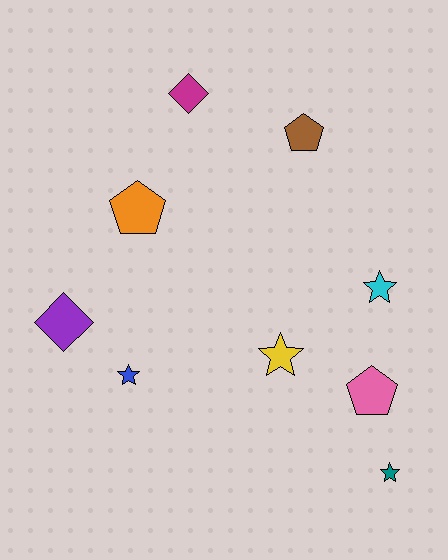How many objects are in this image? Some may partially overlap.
There are 9 objects.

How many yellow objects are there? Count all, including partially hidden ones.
There is 1 yellow object.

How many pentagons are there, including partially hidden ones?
There are 3 pentagons.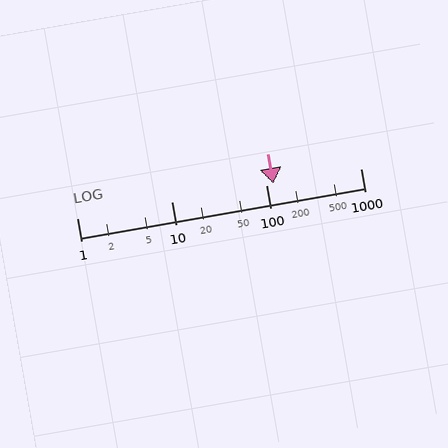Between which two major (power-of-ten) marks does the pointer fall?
The pointer is between 100 and 1000.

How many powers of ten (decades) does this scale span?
The scale spans 3 decades, from 1 to 1000.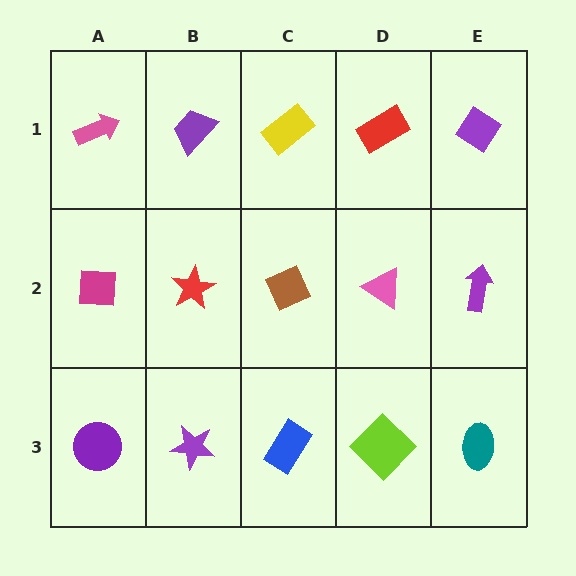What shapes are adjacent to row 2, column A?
A pink arrow (row 1, column A), a purple circle (row 3, column A), a red star (row 2, column B).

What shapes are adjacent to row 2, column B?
A purple trapezoid (row 1, column B), a purple star (row 3, column B), a magenta square (row 2, column A), a brown diamond (row 2, column C).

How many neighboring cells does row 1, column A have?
2.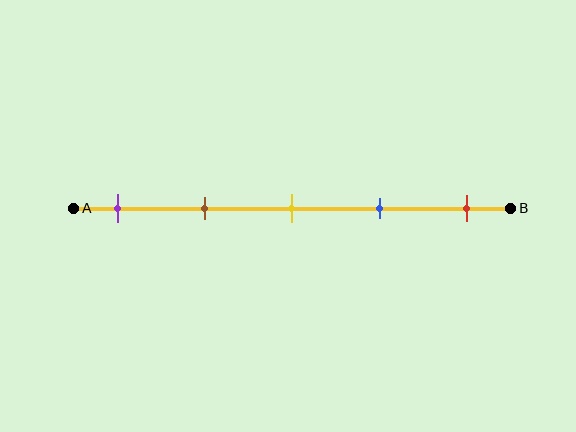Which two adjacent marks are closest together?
The yellow and blue marks are the closest adjacent pair.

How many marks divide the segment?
There are 5 marks dividing the segment.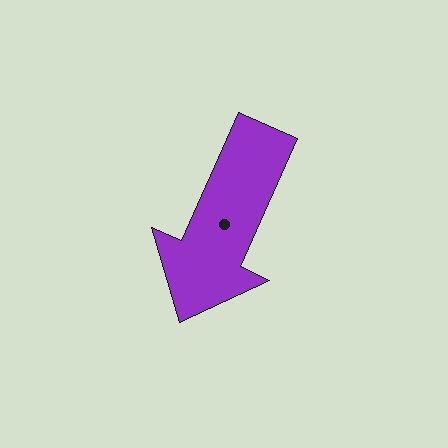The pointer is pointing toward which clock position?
Roughly 7 o'clock.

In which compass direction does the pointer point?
Southwest.